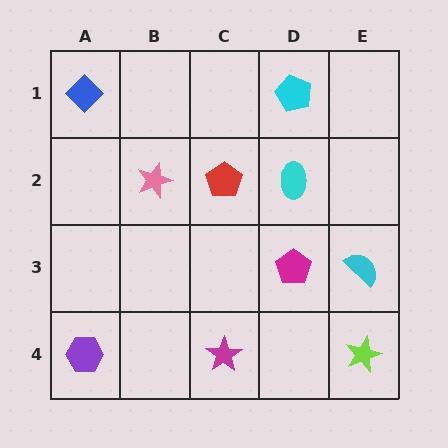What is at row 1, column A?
A blue diamond.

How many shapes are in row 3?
2 shapes.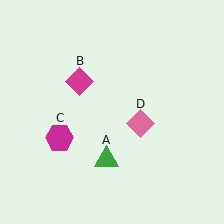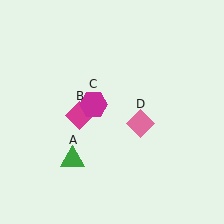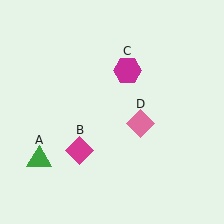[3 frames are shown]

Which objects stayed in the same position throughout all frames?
Pink diamond (object D) remained stationary.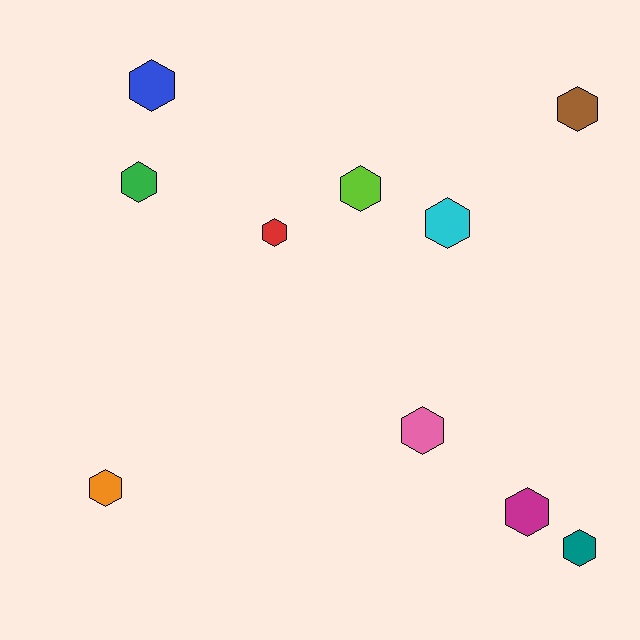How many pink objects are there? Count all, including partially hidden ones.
There is 1 pink object.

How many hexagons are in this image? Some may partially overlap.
There are 10 hexagons.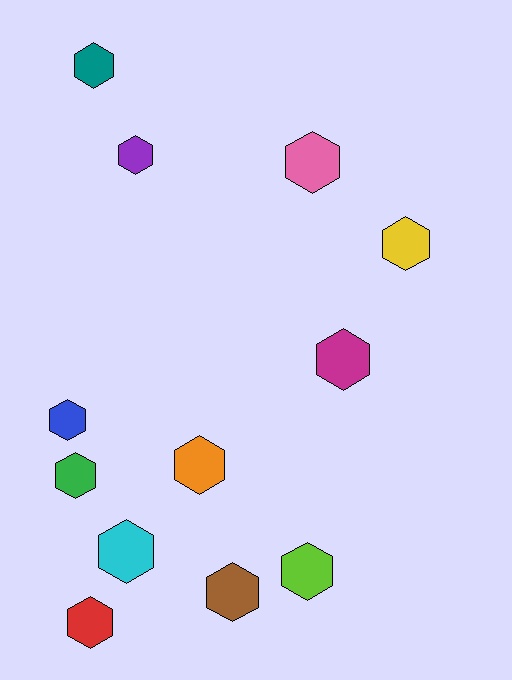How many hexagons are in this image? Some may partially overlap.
There are 12 hexagons.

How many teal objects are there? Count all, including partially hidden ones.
There is 1 teal object.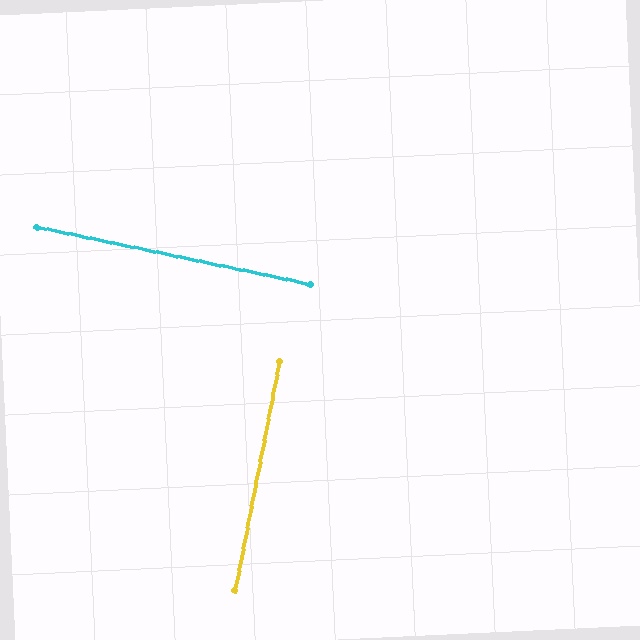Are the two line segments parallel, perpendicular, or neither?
Perpendicular — they meet at approximately 89°.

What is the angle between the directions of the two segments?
Approximately 89 degrees.